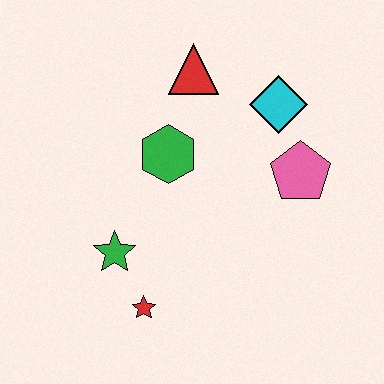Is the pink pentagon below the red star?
No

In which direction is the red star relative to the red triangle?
The red star is below the red triangle.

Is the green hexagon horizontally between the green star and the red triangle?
Yes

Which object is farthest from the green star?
The cyan diamond is farthest from the green star.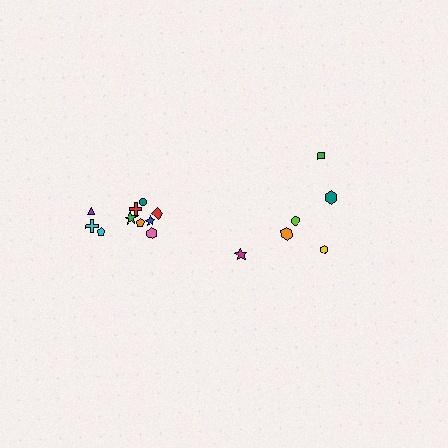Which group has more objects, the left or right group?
The left group.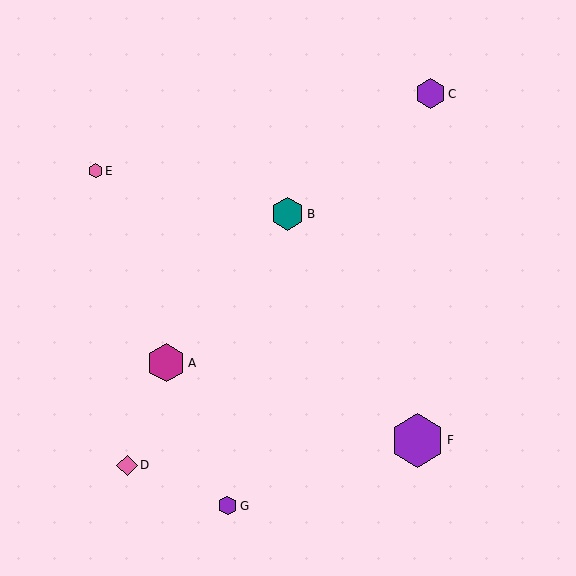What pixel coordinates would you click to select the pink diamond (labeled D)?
Click at (127, 465) to select the pink diamond D.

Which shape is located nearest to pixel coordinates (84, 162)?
The pink hexagon (labeled E) at (95, 171) is nearest to that location.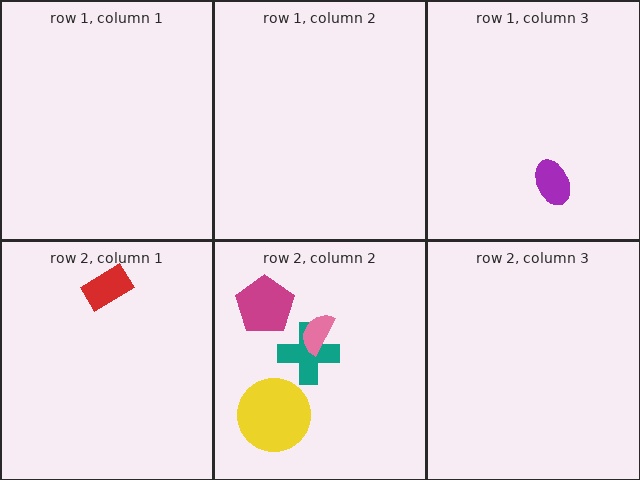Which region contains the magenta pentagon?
The row 2, column 2 region.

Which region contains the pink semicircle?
The row 2, column 2 region.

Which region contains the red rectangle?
The row 2, column 1 region.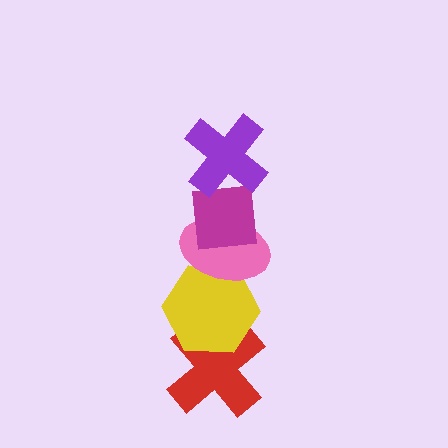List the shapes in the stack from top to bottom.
From top to bottom: the purple cross, the magenta square, the pink ellipse, the yellow hexagon, the red cross.